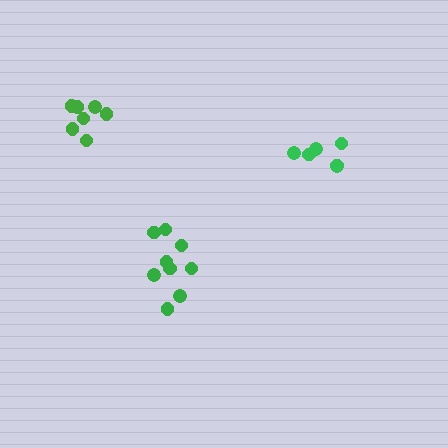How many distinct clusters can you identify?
There are 3 distinct clusters.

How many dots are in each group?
Group 1: 6 dots, Group 2: 9 dots, Group 3: 7 dots (22 total).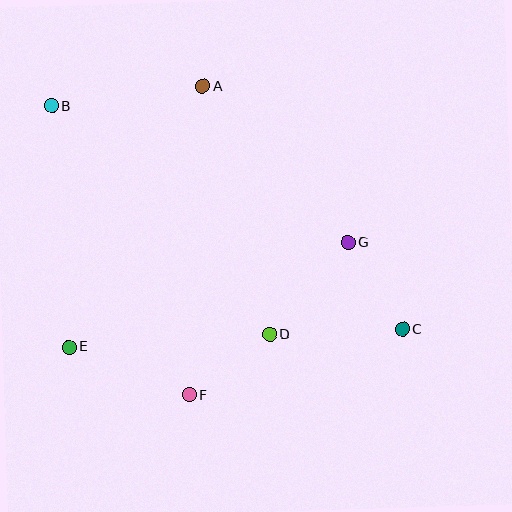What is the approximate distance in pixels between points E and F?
The distance between E and F is approximately 130 pixels.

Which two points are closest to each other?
Points D and F are closest to each other.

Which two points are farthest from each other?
Points B and C are farthest from each other.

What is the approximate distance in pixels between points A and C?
The distance between A and C is approximately 315 pixels.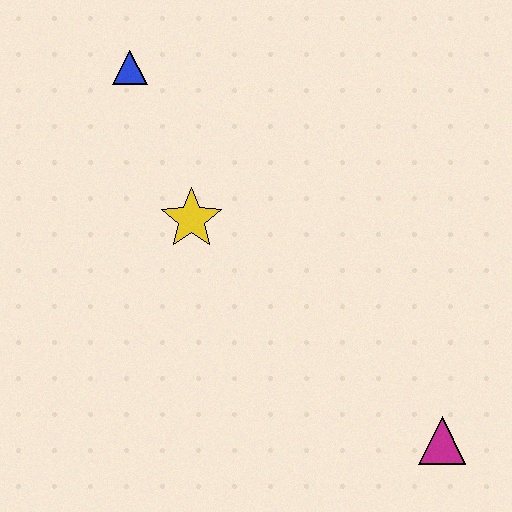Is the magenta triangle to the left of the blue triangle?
No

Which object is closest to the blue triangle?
The yellow star is closest to the blue triangle.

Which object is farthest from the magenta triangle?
The blue triangle is farthest from the magenta triangle.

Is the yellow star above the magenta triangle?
Yes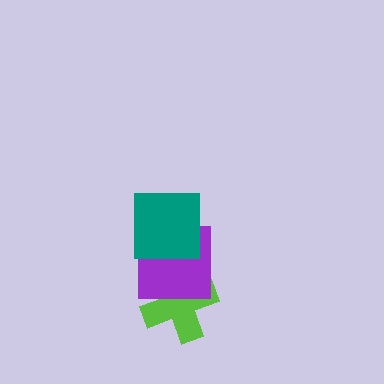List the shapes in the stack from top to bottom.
From top to bottom: the teal square, the purple square, the lime cross.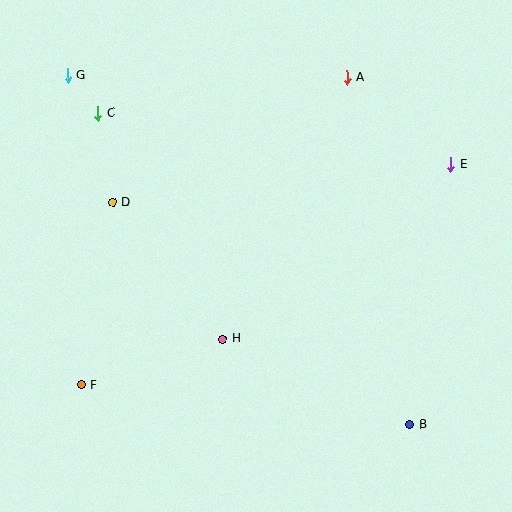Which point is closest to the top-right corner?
Point E is closest to the top-right corner.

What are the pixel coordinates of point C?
Point C is at (98, 113).